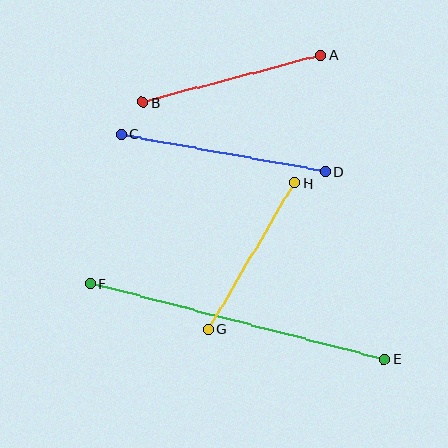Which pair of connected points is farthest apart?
Points E and F are farthest apart.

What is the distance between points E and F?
The distance is approximately 304 pixels.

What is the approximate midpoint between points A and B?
The midpoint is at approximately (232, 79) pixels.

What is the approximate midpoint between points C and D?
The midpoint is at approximately (223, 153) pixels.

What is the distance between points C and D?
The distance is approximately 208 pixels.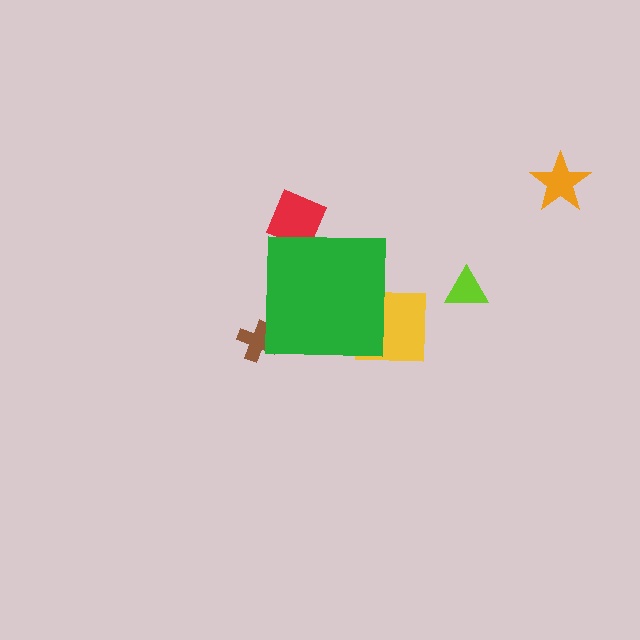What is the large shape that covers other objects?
A green square.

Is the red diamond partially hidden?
Yes, the red diamond is partially hidden behind the green square.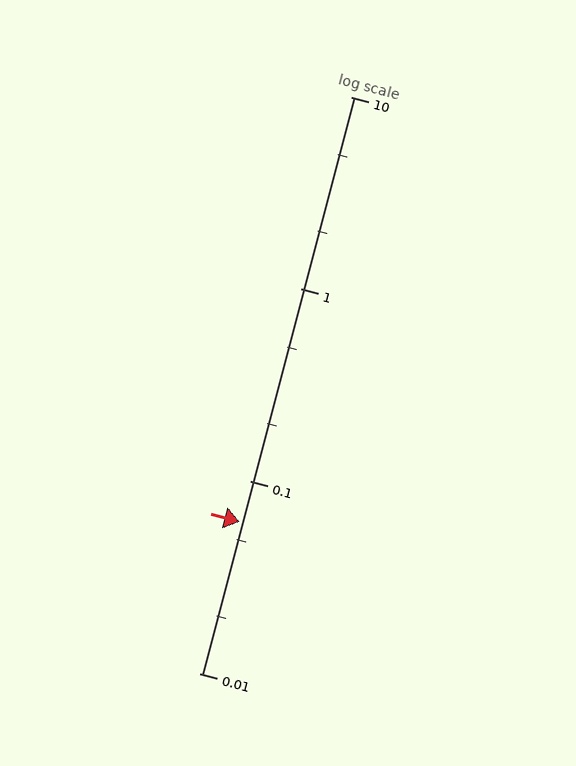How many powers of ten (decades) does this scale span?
The scale spans 3 decades, from 0.01 to 10.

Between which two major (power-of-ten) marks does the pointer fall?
The pointer is between 0.01 and 0.1.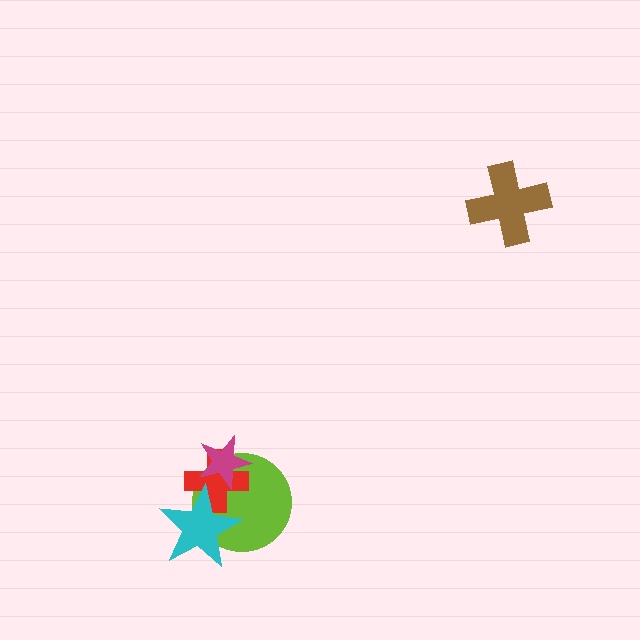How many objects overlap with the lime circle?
3 objects overlap with the lime circle.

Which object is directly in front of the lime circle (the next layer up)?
The red cross is directly in front of the lime circle.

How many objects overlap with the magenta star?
2 objects overlap with the magenta star.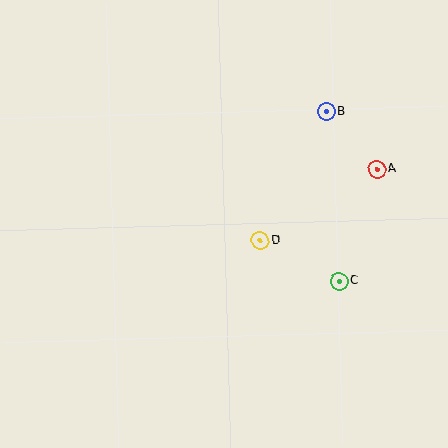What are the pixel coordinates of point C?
Point C is at (339, 281).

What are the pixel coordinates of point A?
Point A is at (377, 169).